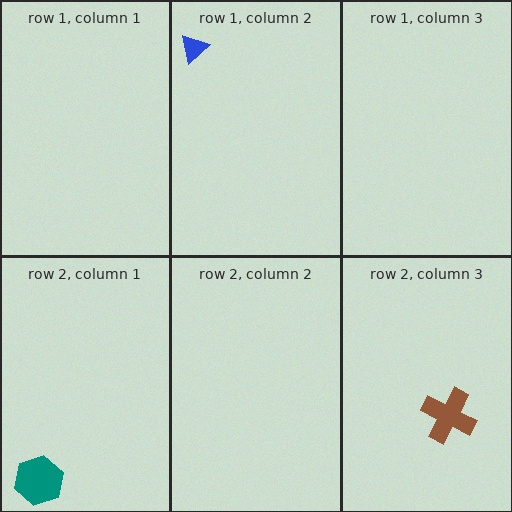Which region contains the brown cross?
The row 2, column 3 region.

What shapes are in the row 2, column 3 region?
The brown cross.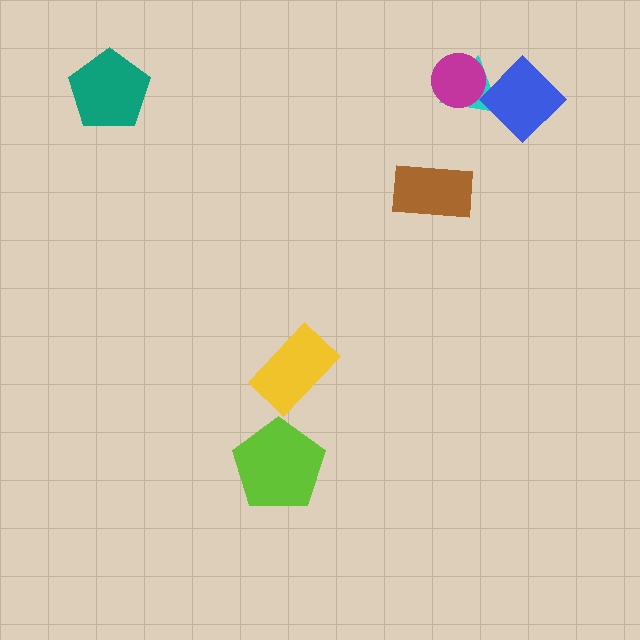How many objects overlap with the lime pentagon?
0 objects overlap with the lime pentagon.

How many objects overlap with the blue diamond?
1 object overlaps with the blue diamond.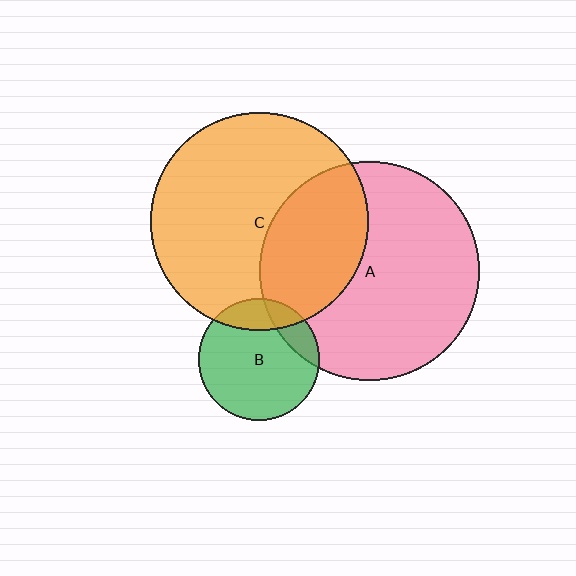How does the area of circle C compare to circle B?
Approximately 3.2 times.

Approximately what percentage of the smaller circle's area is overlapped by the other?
Approximately 35%.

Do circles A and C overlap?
Yes.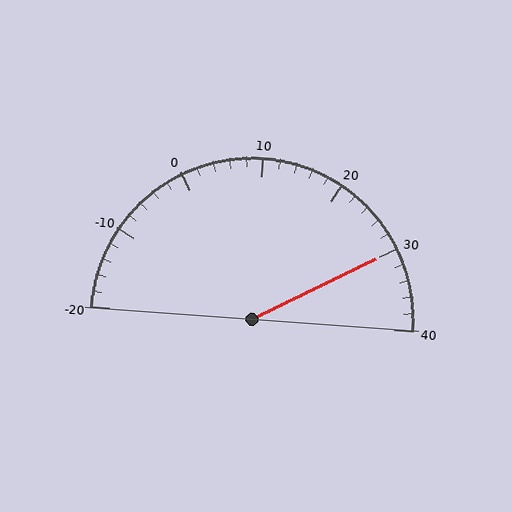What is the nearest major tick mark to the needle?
The nearest major tick mark is 30.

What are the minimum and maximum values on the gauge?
The gauge ranges from -20 to 40.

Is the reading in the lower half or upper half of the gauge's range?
The reading is in the upper half of the range (-20 to 40).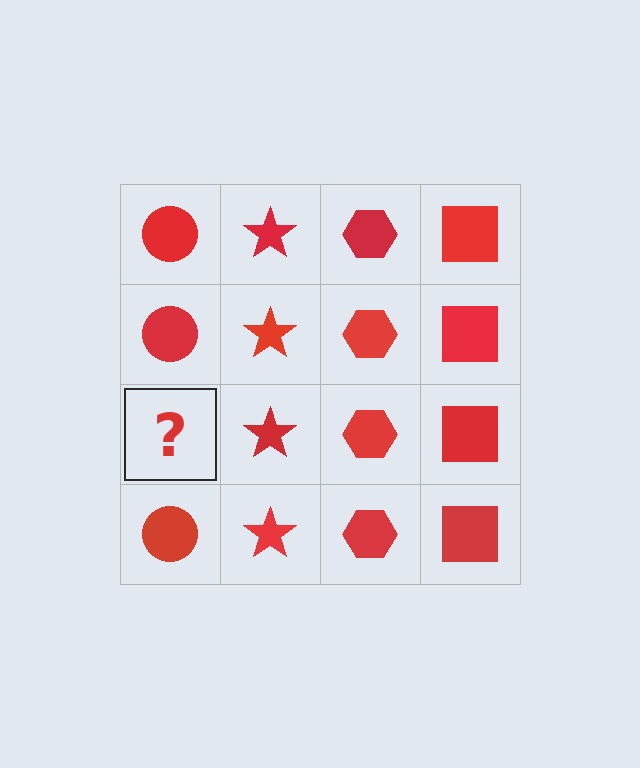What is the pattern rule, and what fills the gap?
The rule is that each column has a consistent shape. The gap should be filled with a red circle.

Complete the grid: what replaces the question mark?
The question mark should be replaced with a red circle.